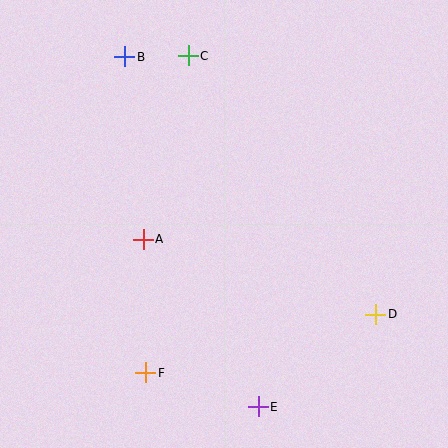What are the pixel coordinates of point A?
Point A is at (143, 239).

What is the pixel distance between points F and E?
The distance between F and E is 118 pixels.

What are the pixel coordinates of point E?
Point E is at (258, 407).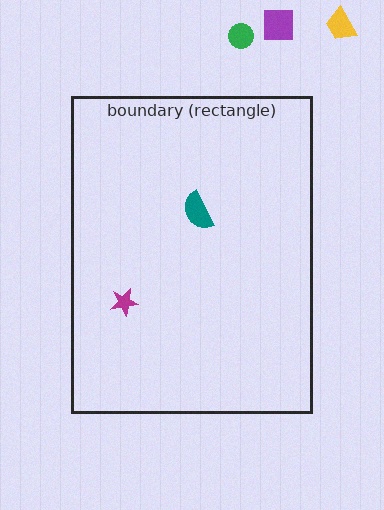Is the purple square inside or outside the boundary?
Outside.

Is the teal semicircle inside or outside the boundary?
Inside.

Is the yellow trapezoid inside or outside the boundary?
Outside.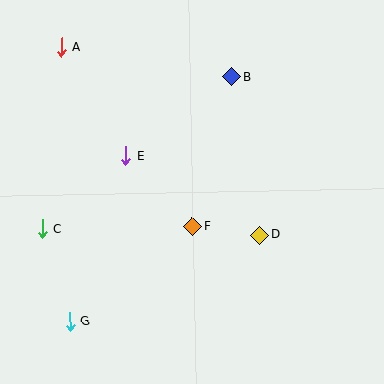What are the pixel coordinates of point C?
Point C is at (42, 229).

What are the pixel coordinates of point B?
Point B is at (231, 77).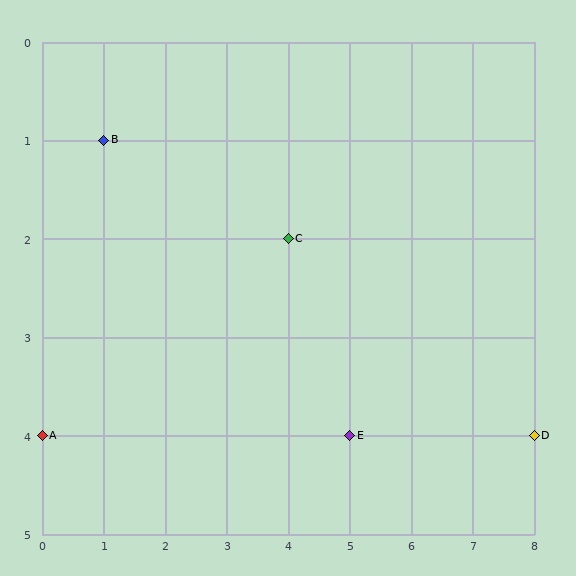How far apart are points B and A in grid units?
Points B and A are 1 column and 3 rows apart (about 3.2 grid units diagonally).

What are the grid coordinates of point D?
Point D is at grid coordinates (8, 4).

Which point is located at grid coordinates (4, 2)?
Point C is at (4, 2).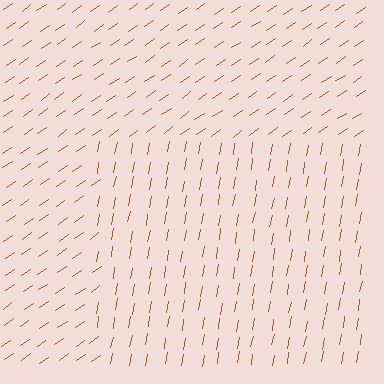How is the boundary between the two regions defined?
The boundary is defined purely by a change in line orientation (approximately 45 degrees difference). All lines are the same color and thickness.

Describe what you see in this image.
The image is filled with small brown line segments. A rectangle region in the image has lines oriented differently from the surrounding lines, creating a visible texture boundary.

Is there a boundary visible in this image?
Yes, there is a texture boundary formed by a change in line orientation.